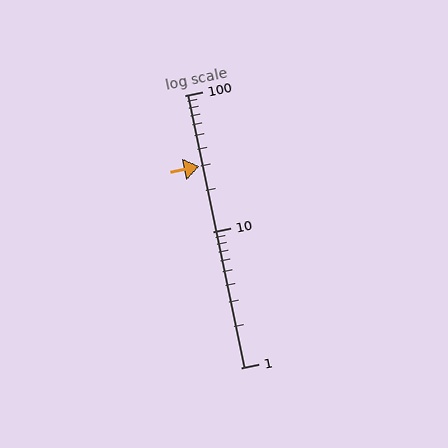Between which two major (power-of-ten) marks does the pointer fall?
The pointer is between 10 and 100.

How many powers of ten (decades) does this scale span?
The scale spans 2 decades, from 1 to 100.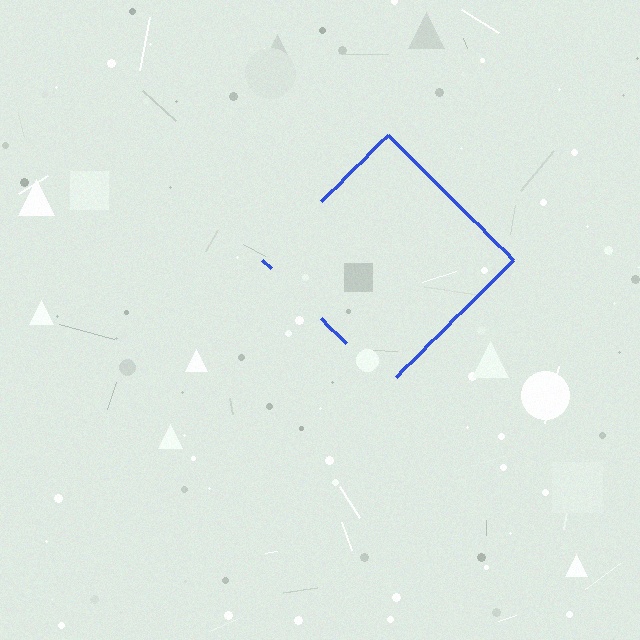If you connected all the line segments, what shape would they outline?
They would outline a diamond.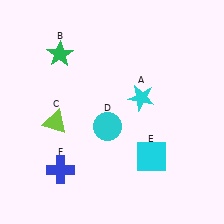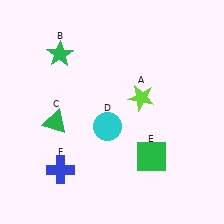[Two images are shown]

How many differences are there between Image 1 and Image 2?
There are 3 differences between the two images.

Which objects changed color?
A changed from cyan to lime. C changed from lime to green. E changed from cyan to green.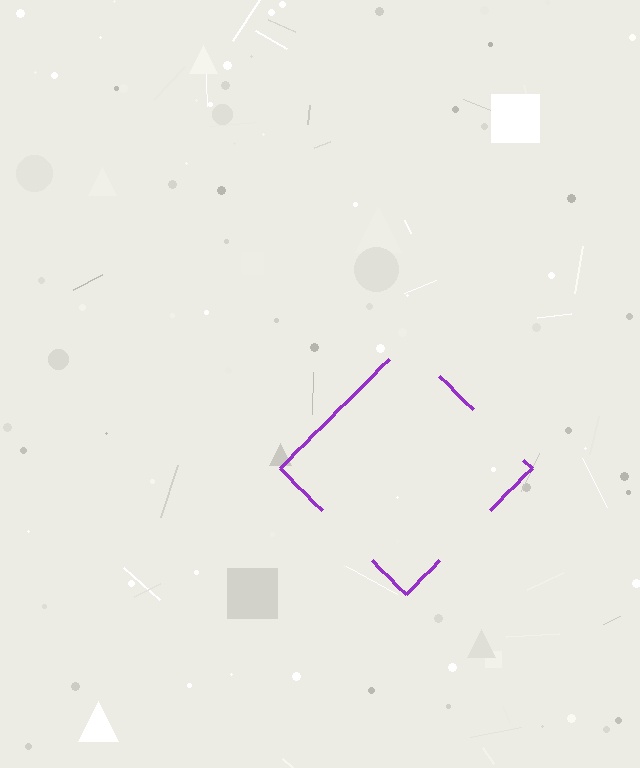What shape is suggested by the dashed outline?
The dashed outline suggests a diamond.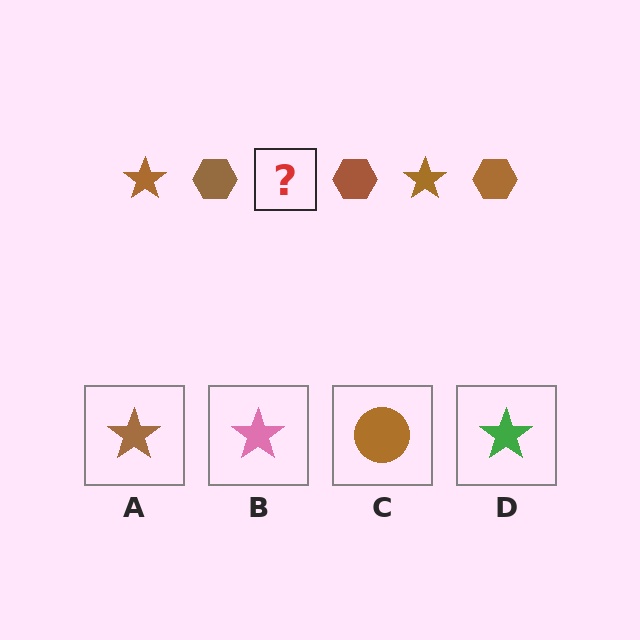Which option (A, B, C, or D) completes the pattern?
A.